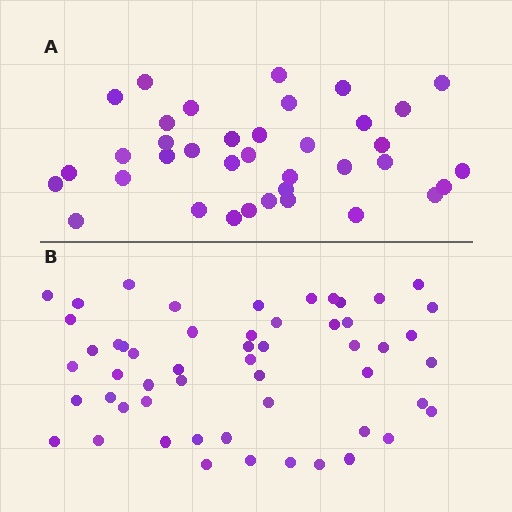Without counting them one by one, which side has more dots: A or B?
Region B (the bottom region) has more dots.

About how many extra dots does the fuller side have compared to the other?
Region B has approximately 15 more dots than region A.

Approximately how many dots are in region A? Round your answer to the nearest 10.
About 40 dots. (The exact count is 37, which rounds to 40.)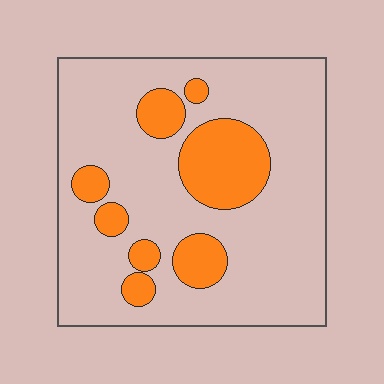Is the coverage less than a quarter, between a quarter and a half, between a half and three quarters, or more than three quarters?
Less than a quarter.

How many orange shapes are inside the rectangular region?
8.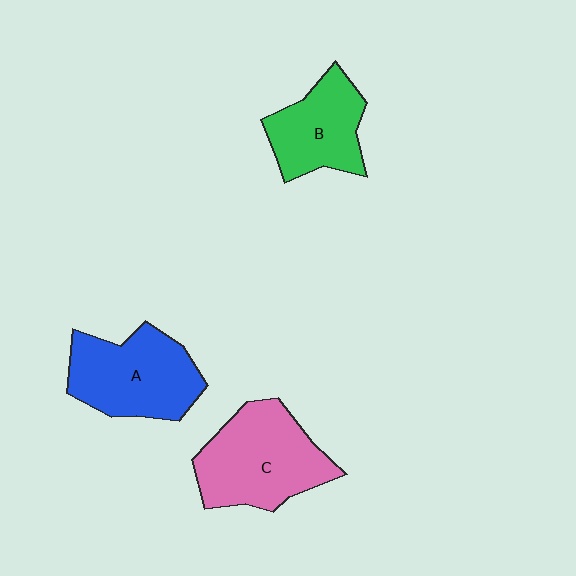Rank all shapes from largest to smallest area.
From largest to smallest: C (pink), A (blue), B (green).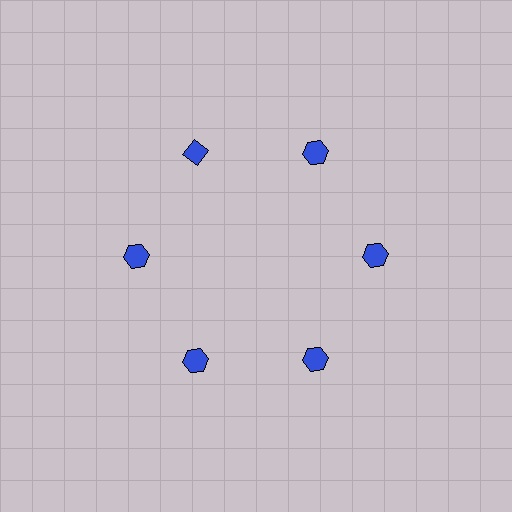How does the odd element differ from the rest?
It has a different shape: diamond instead of hexagon.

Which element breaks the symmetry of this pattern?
The blue diamond at roughly the 11 o'clock position breaks the symmetry. All other shapes are blue hexagons.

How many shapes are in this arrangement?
There are 6 shapes arranged in a ring pattern.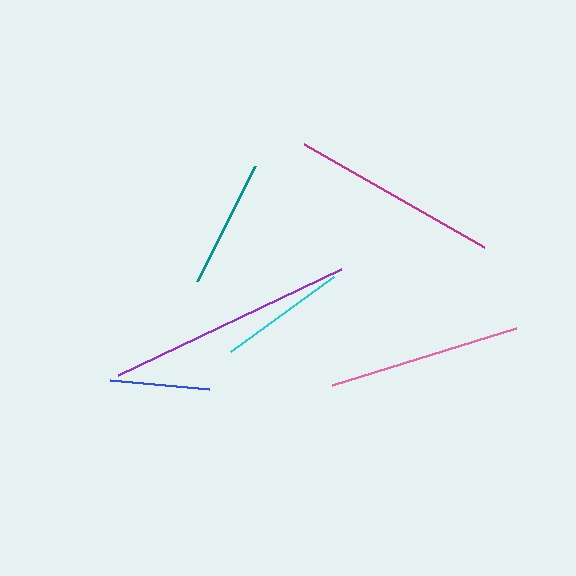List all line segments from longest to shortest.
From longest to shortest: purple, magenta, pink, teal, cyan, blue.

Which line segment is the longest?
The purple line is the longest at approximately 248 pixels.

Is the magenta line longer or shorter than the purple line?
The purple line is longer than the magenta line.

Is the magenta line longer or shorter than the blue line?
The magenta line is longer than the blue line.